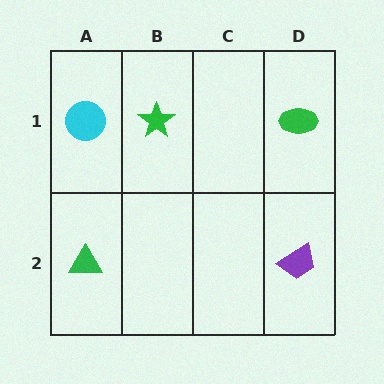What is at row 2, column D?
A purple trapezoid.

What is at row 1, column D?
A green ellipse.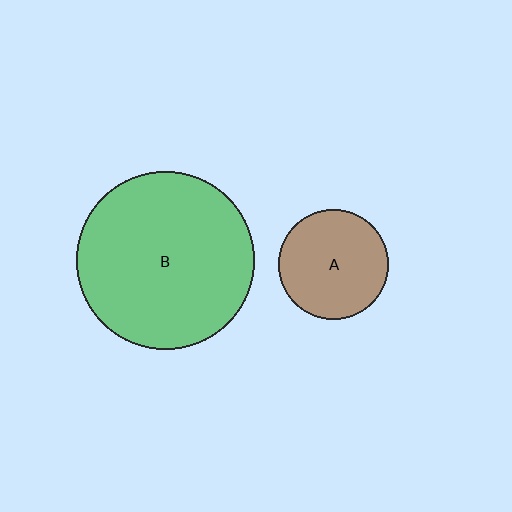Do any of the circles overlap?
No, none of the circles overlap.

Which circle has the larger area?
Circle B (green).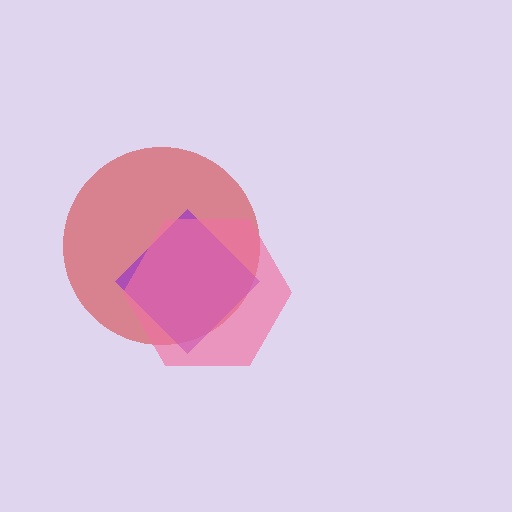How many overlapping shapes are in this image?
There are 3 overlapping shapes in the image.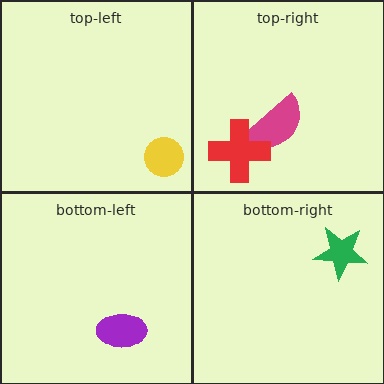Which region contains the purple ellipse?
The bottom-left region.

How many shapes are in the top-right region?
2.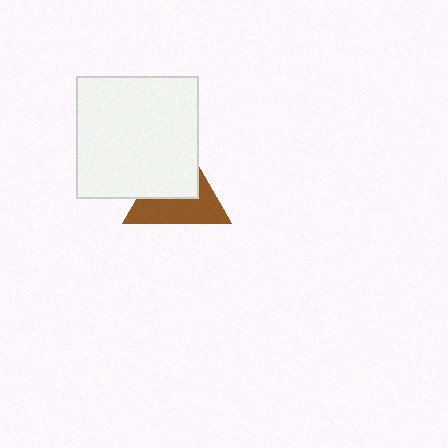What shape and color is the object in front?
The object in front is a white square.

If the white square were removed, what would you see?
You would see the complete brown triangle.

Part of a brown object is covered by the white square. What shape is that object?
It is a triangle.